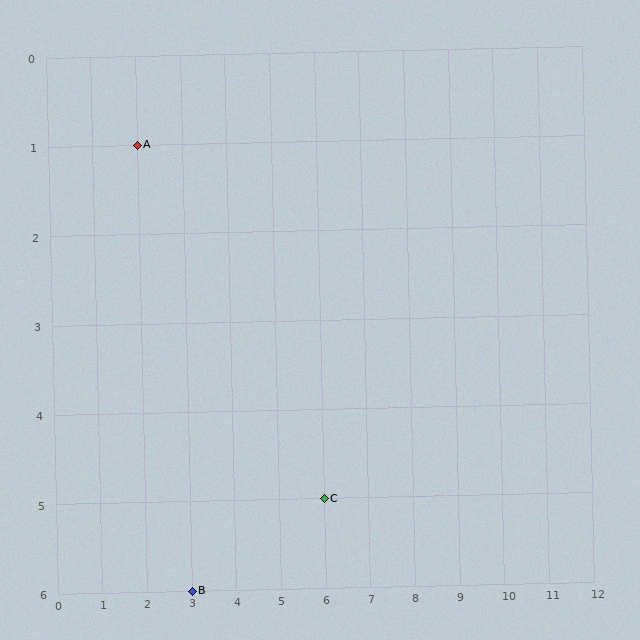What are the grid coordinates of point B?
Point B is at grid coordinates (3, 6).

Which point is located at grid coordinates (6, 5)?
Point C is at (6, 5).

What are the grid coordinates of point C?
Point C is at grid coordinates (6, 5).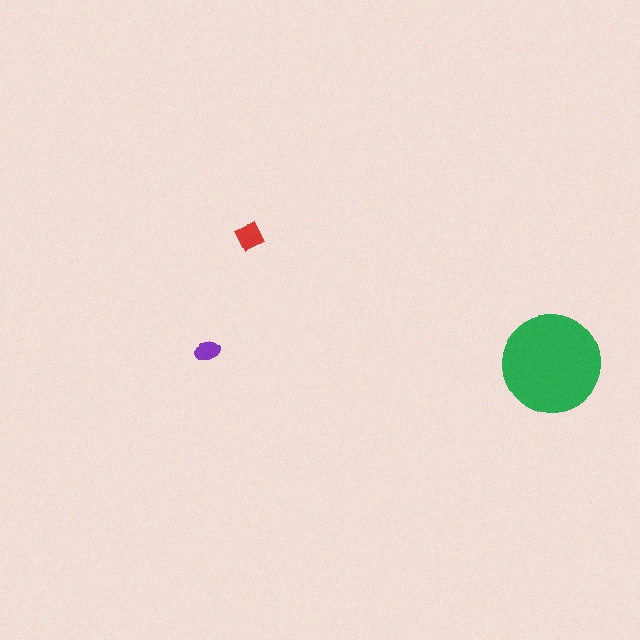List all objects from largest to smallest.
The green circle, the red diamond, the purple ellipse.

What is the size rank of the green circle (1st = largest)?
1st.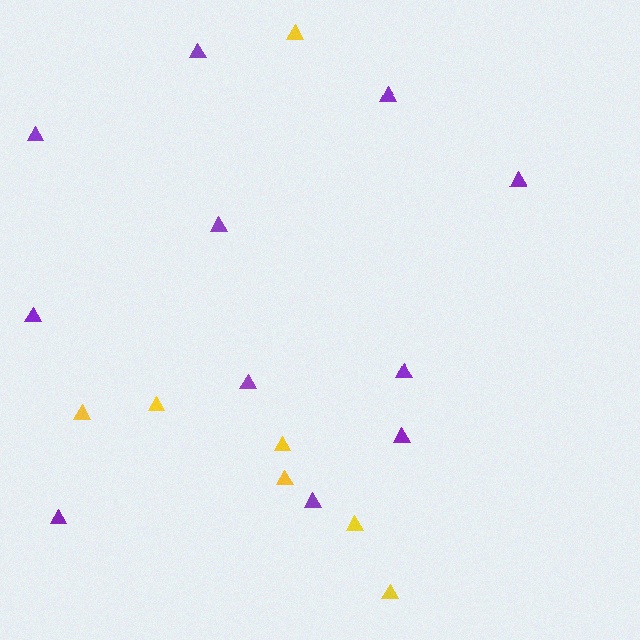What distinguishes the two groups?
There are 2 groups: one group of purple triangles (11) and one group of yellow triangles (7).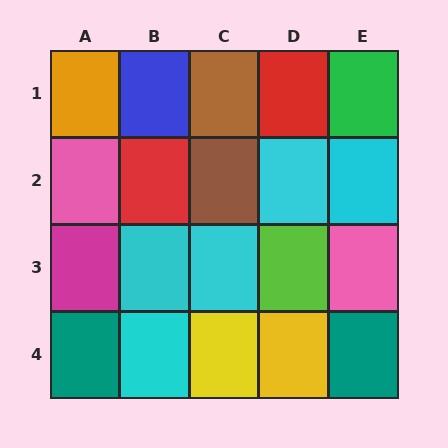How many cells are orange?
1 cell is orange.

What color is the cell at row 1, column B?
Blue.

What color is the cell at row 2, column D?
Cyan.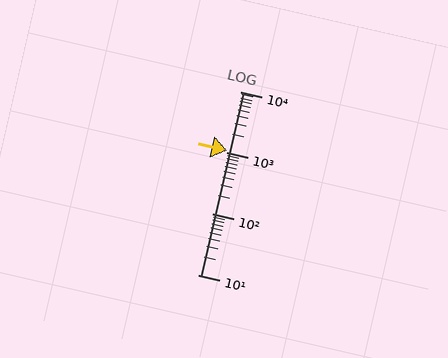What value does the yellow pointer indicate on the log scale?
The pointer indicates approximately 1100.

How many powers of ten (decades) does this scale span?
The scale spans 3 decades, from 10 to 10000.